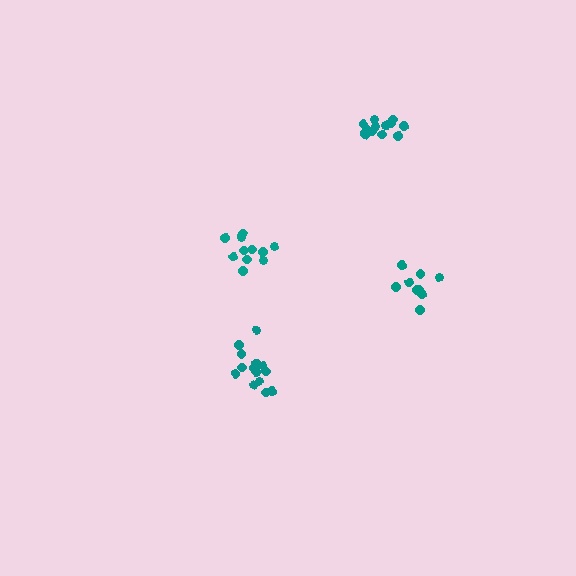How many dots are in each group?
Group 1: 11 dots, Group 2: 9 dots, Group 3: 15 dots, Group 4: 13 dots (48 total).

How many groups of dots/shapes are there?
There are 4 groups.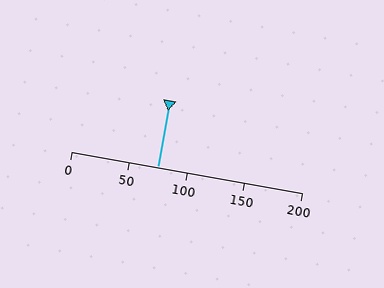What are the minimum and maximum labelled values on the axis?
The axis runs from 0 to 200.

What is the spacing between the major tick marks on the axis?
The major ticks are spaced 50 apart.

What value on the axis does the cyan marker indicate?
The marker indicates approximately 75.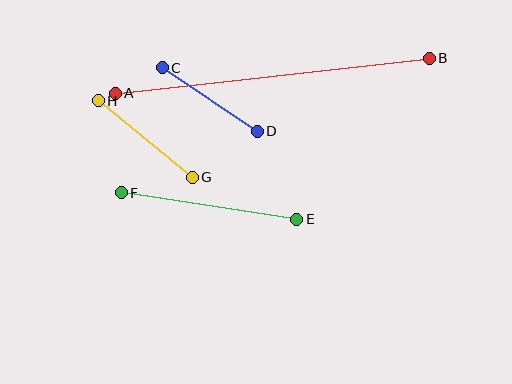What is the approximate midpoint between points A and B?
The midpoint is at approximately (272, 76) pixels.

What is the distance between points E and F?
The distance is approximately 178 pixels.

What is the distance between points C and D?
The distance is approximately 114 pixels.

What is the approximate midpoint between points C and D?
The midpoint is at approximately (210, 100) pixels.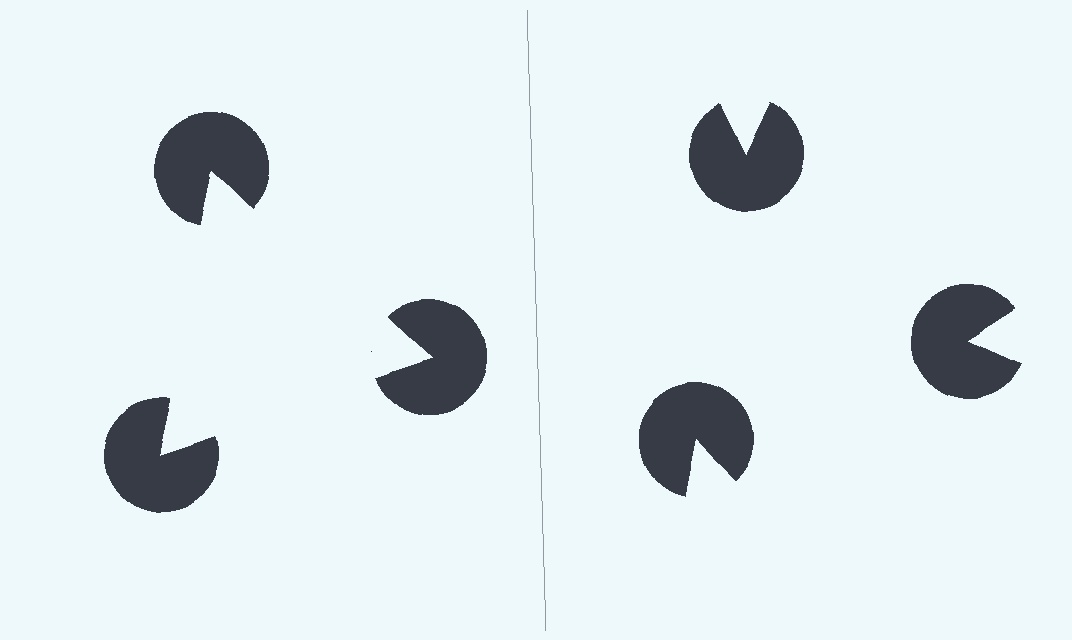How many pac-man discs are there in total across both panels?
6 — 3 on each side.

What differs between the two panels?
The pac-man discs are positioned identically on both sides; only the wedge orientations differ. On the left they align to a triangle; on the right they are misaligned.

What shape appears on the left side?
An illusory triangle.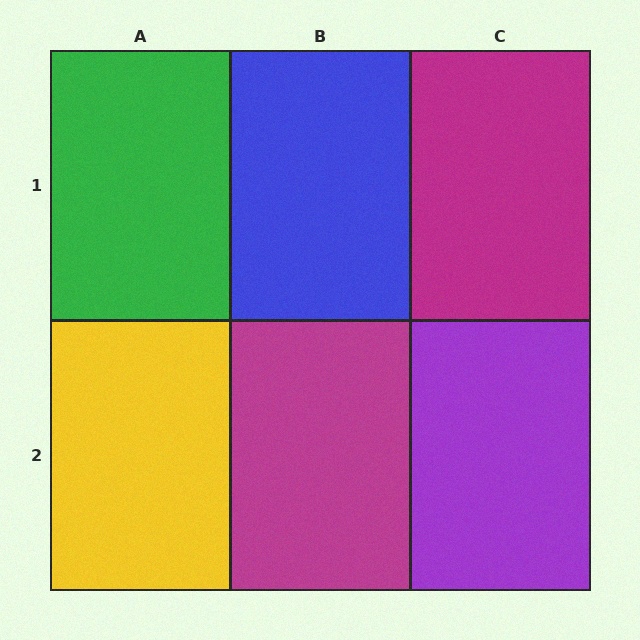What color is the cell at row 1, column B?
Blue.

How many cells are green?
1 cell is green.